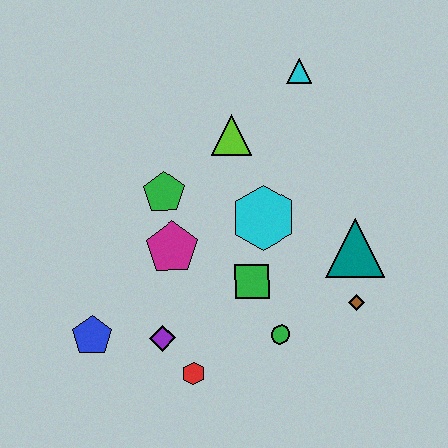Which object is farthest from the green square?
The cyan triangle is farthest from the green square.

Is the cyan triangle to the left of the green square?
No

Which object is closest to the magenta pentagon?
The green pentagon is closest to the magenta pentagon.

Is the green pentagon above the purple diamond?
Yes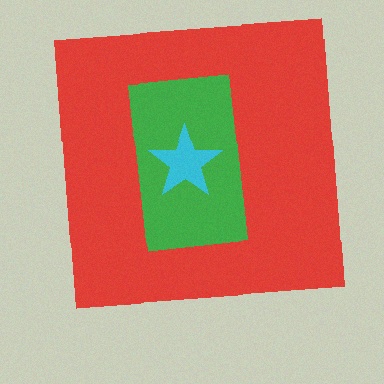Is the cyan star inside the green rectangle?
Yes.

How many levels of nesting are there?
3.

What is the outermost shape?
The red square.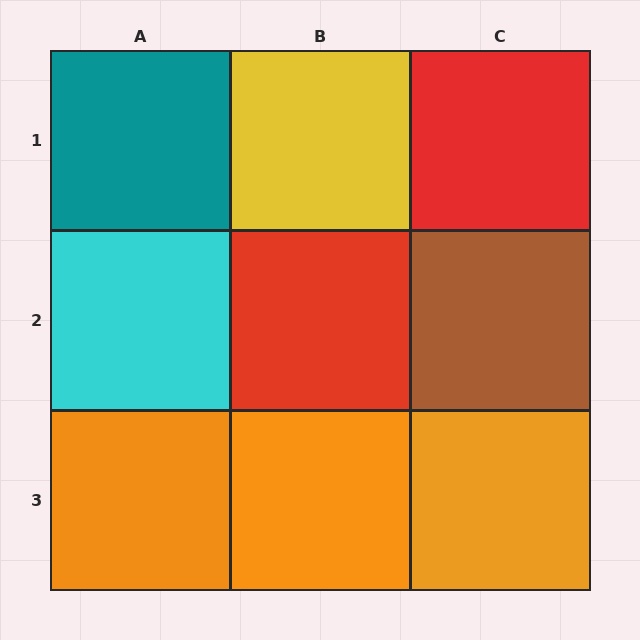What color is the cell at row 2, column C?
Brown.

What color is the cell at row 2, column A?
Cyan.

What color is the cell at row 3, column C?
Orange.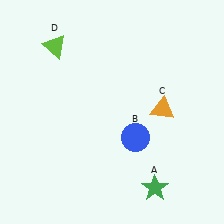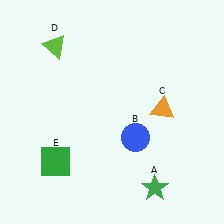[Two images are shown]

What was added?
A green square (E) was added in Image 2.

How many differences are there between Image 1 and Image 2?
There is 1 difference between the two images.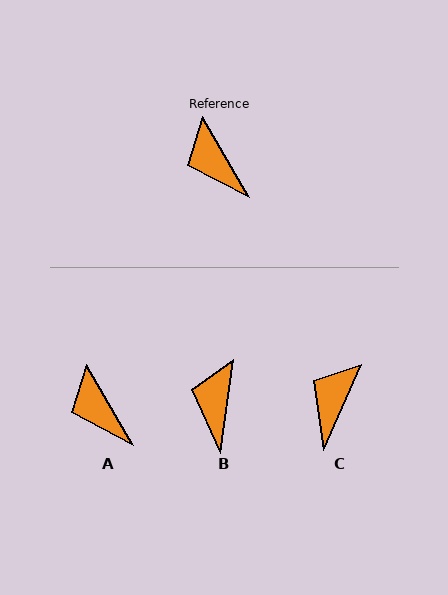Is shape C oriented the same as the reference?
No, it is off by about 54 degrees.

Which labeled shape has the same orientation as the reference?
A.